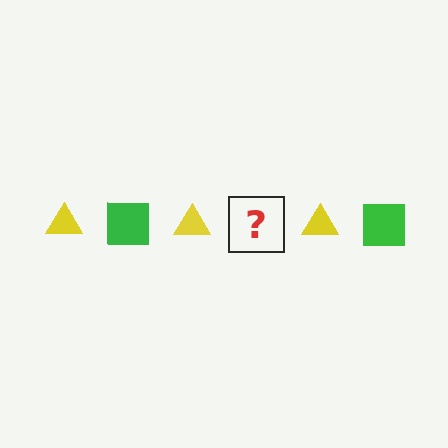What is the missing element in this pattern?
The missing element is a green square.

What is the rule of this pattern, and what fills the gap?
The rule is that the pattern alternates between yellow triangle and green square. The gap should be filled with a green square.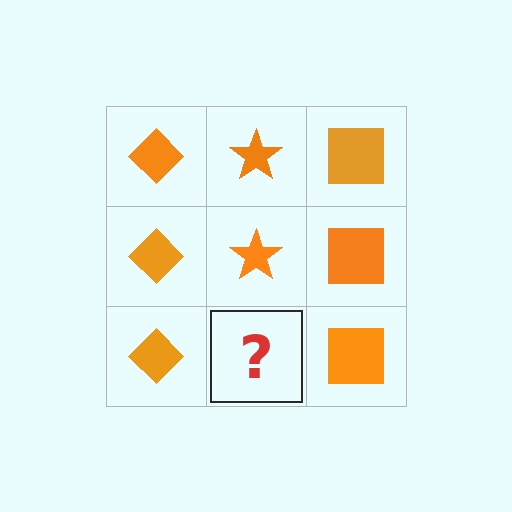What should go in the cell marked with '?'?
The missing cell should contain an orange star.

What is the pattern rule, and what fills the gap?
The rule is that each column has a consistent shape. The gap should be filled with an orange star.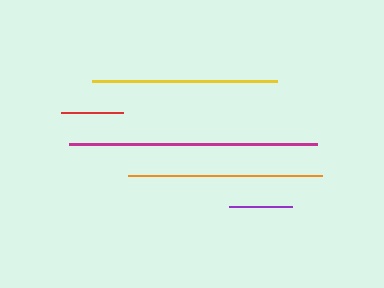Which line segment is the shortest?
The red line is the shortest at approximately 62 pixels.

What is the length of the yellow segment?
The yellow segment is approximately 185 pixels long.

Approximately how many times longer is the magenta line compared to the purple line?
The magenta line is approximately 4.0 times the length of the purple line.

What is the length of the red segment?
The red segment is approximately 62 pixels long.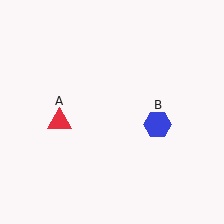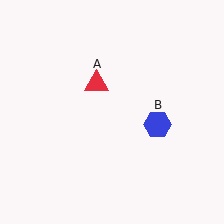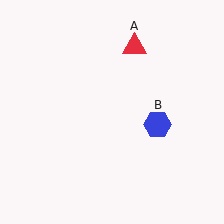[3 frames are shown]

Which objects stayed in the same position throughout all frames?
Blue hexagon (object B) remained stationary.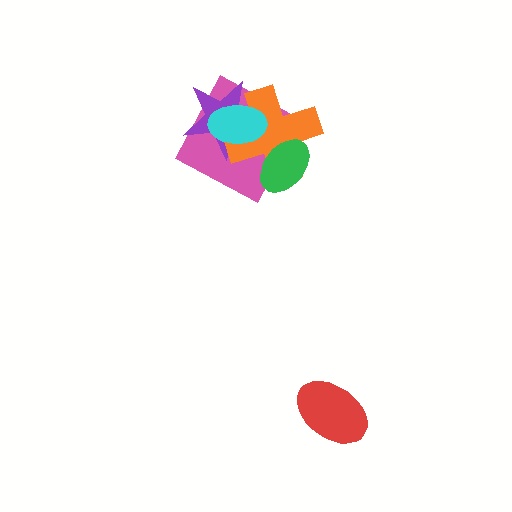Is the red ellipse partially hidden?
No, no other shape covers it.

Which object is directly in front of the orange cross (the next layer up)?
The cyan ellipse is directly in front of the orange cross.